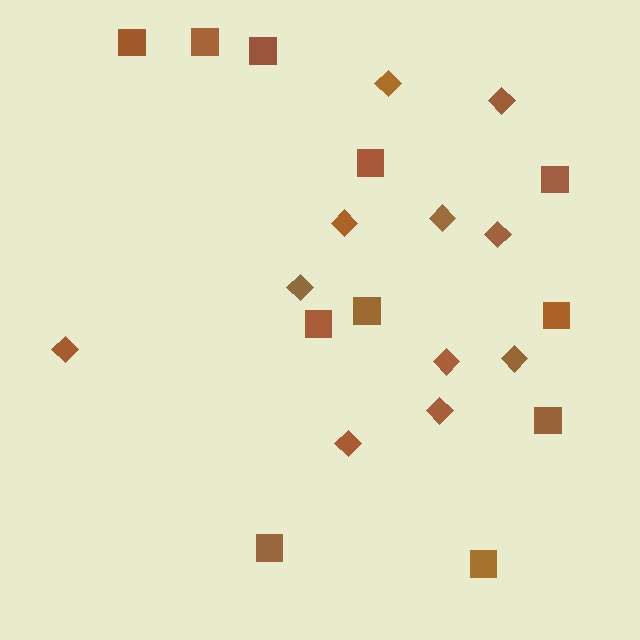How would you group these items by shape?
There are 2 groups: one group of squares (11) and one group of diamonds (11).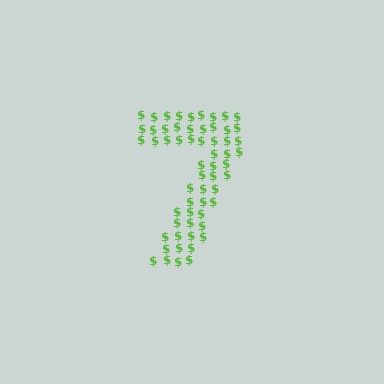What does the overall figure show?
The overall figure shows the digit 7.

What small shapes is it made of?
It is made of small dollar signs.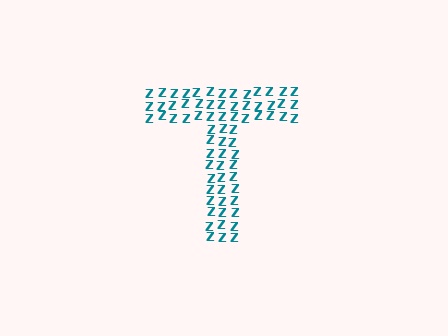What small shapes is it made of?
It is made of small letter Z's.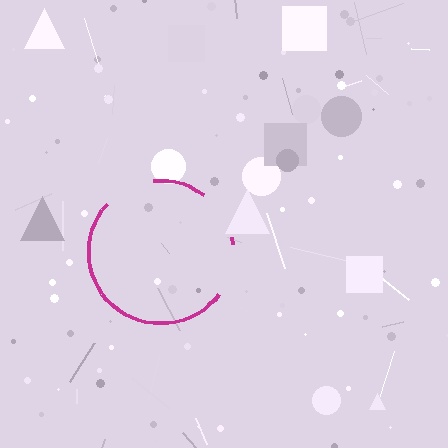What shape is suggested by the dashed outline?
The dashed outline suggests a circle.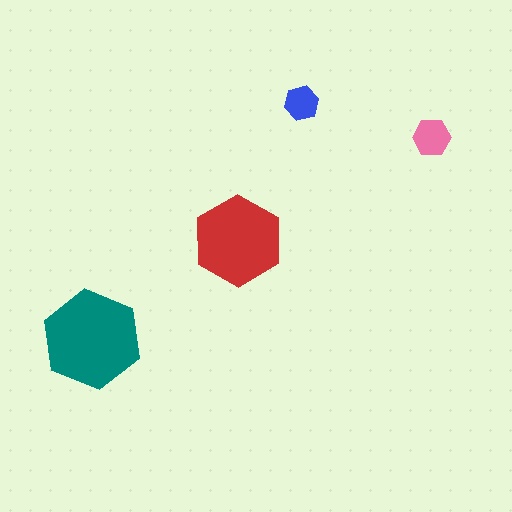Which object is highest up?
The blue hexagon is topmost.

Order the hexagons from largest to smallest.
the teal one, the red one, the pink one, the blue one.